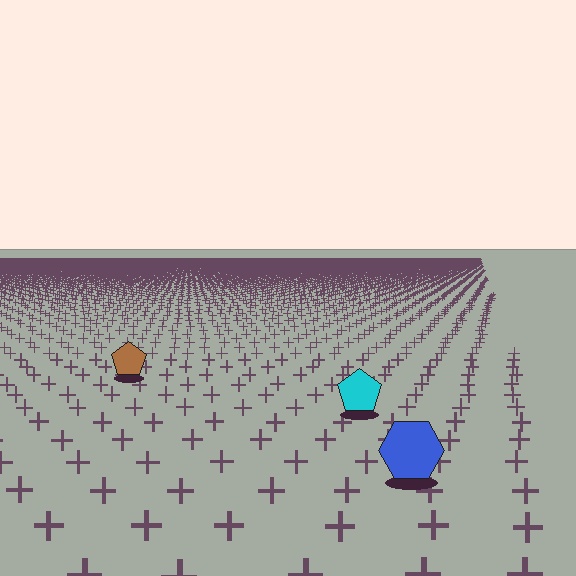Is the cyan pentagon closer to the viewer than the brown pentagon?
Yes. The cyan pentagon is closer — you can tell from the texture gradient: the ground texture is coarser near it.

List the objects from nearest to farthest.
From nearest to farthest: the blue hexagon, the cyan pentagon, the brown pentagon.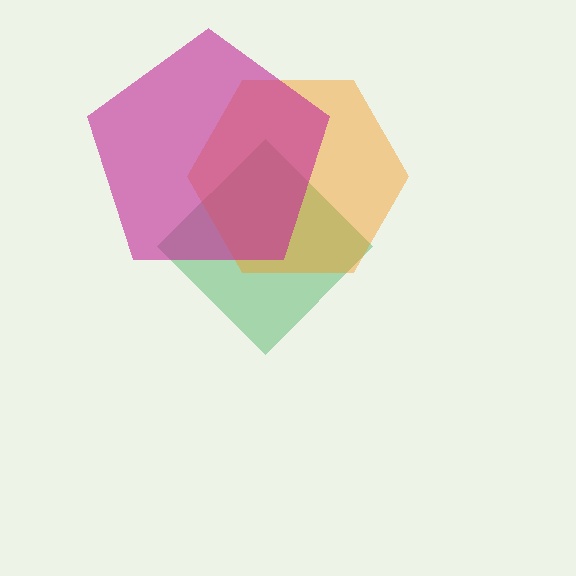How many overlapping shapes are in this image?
There are 3 overlapping shapes in the image.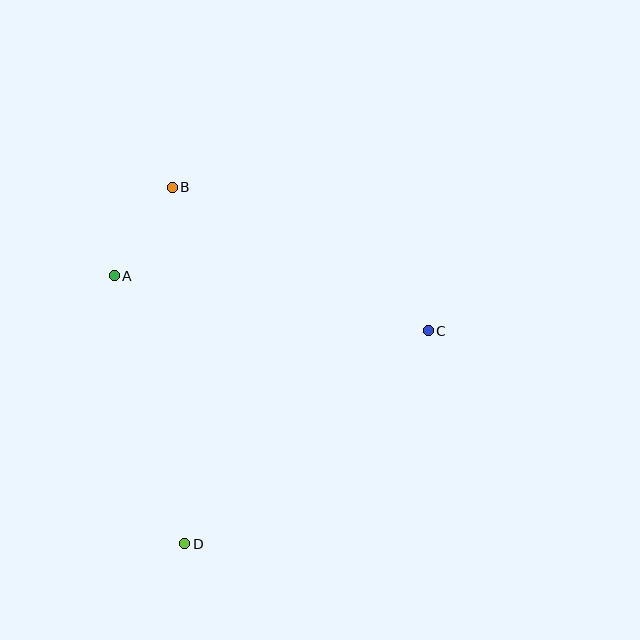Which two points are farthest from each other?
Points B and D are farthest from each other.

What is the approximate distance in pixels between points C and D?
The distance between C and D is approximately 323 pixels.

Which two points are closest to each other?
Points A and B are closest to each other.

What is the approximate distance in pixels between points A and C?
The distance between A and C is approximately 318 pixels.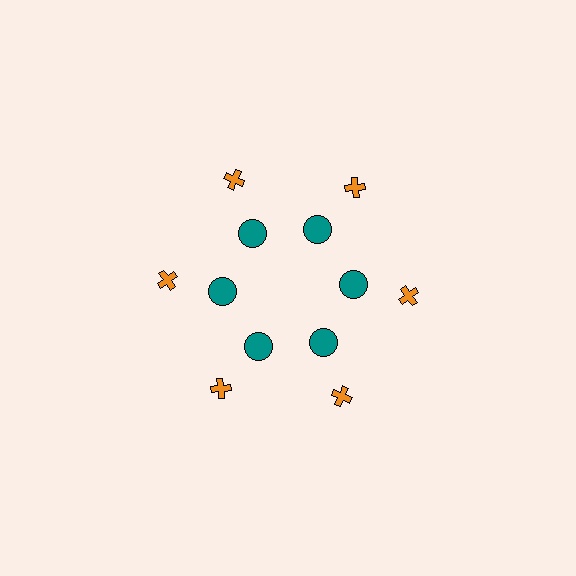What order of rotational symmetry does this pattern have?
This pattern has 6-fold rotational symmetry.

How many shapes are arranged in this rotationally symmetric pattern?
There are 12 shapes, arranged in 6 groups of 2.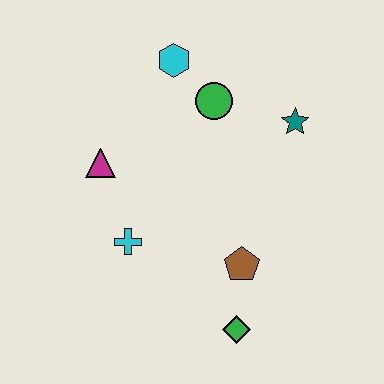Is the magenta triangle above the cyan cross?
Yes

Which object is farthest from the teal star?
The green diamond is farthest from the teal star.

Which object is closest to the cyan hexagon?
The green circle is closest to the cyan hexagon.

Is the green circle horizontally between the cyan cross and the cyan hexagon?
No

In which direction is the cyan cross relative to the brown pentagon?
The cyan cross is to the left of the brown pentagon.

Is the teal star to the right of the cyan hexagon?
Yes